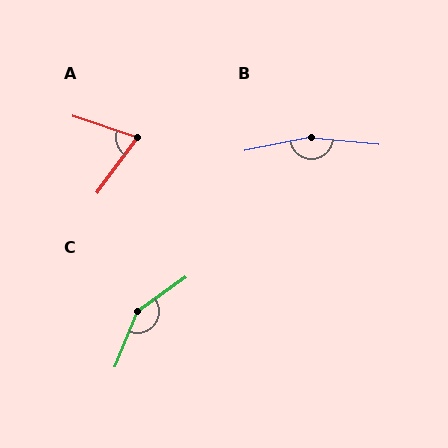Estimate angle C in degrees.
Approximately 148 degrees.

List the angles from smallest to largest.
A (72°), C (148°), B (163°).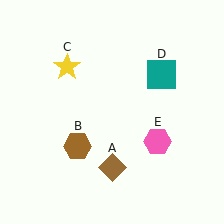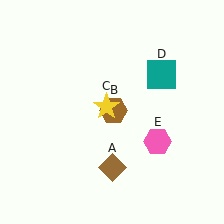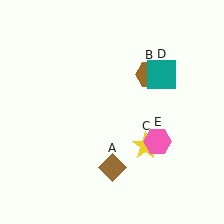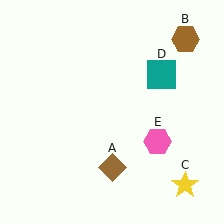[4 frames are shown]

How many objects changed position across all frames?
2 objects changed position: brown hexagon (object B), yellow star (object C).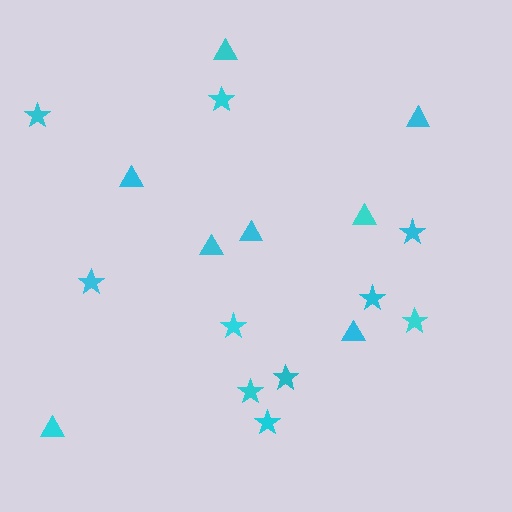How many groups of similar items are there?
There are 2 groups: one group of triangles (8) and one group of stars (10).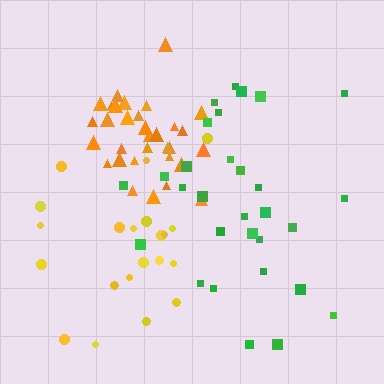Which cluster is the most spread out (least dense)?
Yellow.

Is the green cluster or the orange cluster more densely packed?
Orange.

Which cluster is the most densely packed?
Orange.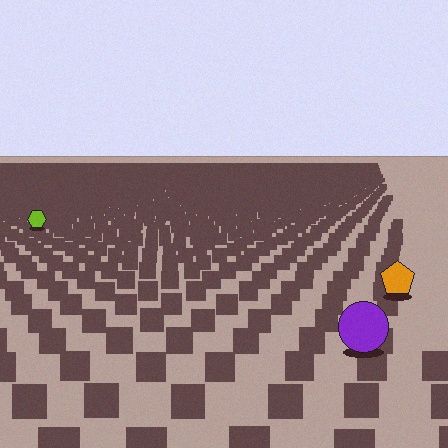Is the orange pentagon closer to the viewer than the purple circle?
No. The purple circle is closer — you can tell from the texture gradient: the ground texture is coarser near it.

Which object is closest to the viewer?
The purple circle is closest. The texture marks near it are larger and more spread out.